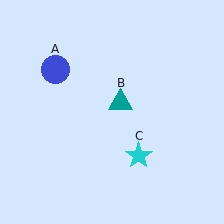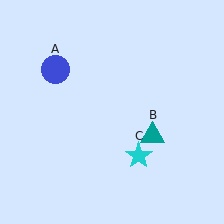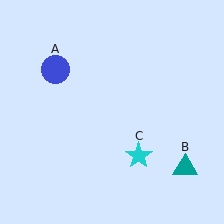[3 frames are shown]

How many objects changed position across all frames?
1 object changed position: teal triangle (object B).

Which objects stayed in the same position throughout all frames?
Blue circle (object A) and cyan star (object C) remained stationary.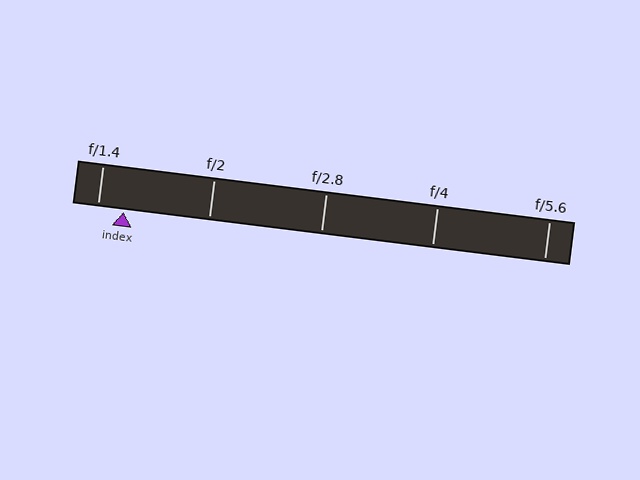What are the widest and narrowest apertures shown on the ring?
The widest aperture shown is f/1.4 and the narrowest is f/5.6.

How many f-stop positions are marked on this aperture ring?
There are 5 f-stop positions marked.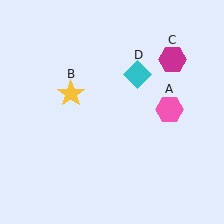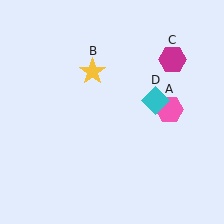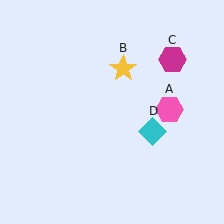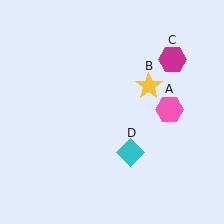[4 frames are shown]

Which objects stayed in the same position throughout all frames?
Pink hexagon (object A) and magenta hexagon (object C) remained stationary.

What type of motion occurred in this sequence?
The yellow star (object B), cyan diamond (object D) rotated clockwise around the center of the scene.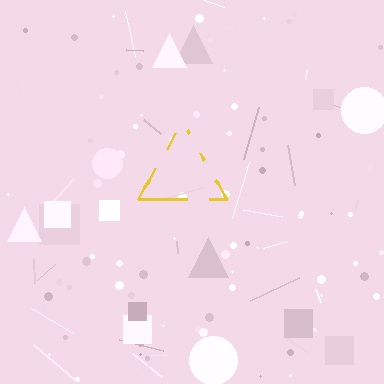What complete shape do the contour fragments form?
The contour fragments form a triangle.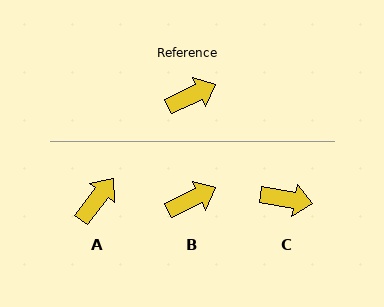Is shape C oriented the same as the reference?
No, it is off by about 34 degrees.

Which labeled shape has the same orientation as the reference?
B.